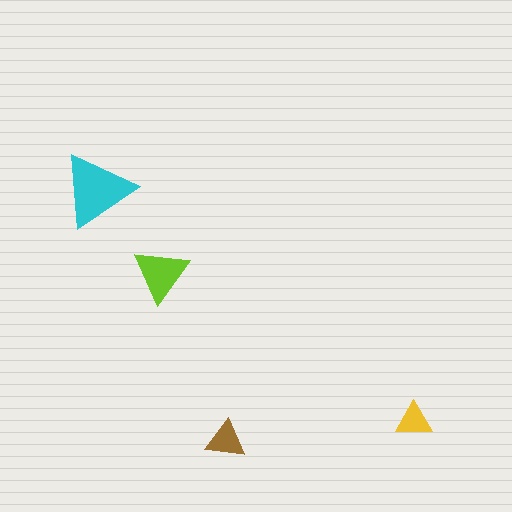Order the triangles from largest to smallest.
the cyan one, the lime one, the brown one, the yellow one.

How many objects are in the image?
There are 4 objects in the image.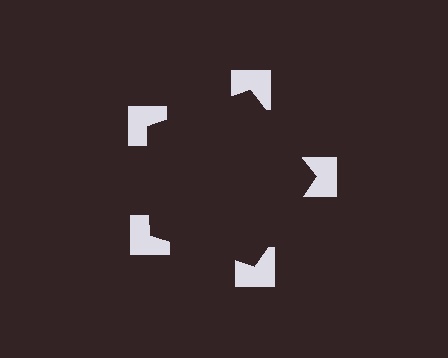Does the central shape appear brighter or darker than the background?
It typically appears slightly darker than the background, even though no actual brightness change is drawn.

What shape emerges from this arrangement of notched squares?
An illusory pentagon — its edges are inferred from the aligned wedge cuts in the notched squares, not physically drawn.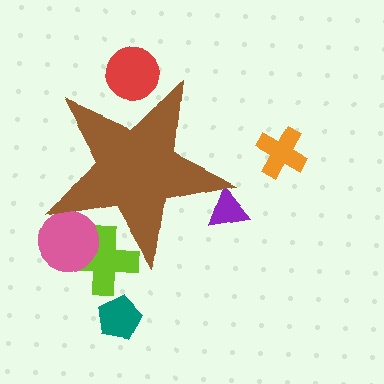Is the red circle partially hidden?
Yes, the red circle is partially hidden behind the brown star.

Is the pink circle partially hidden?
Yes, the pink circle is partially hidden behind the brown star.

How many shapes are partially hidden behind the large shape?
4 shapes are partially hidden.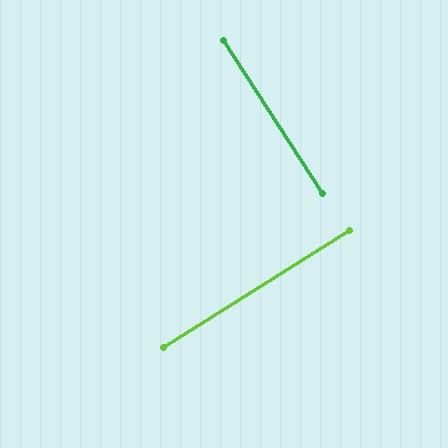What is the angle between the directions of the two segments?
Approximately 89 degrees.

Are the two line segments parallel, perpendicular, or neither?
Perpendicular — they meet at approximately 89°.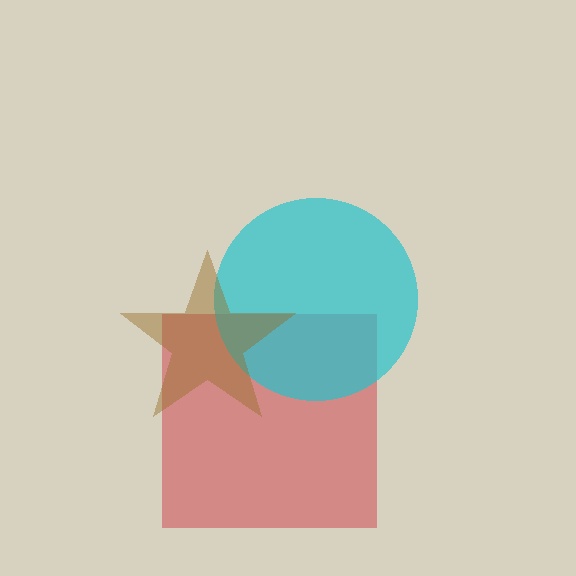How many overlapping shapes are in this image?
There are 3 overlapping shapes in the image.